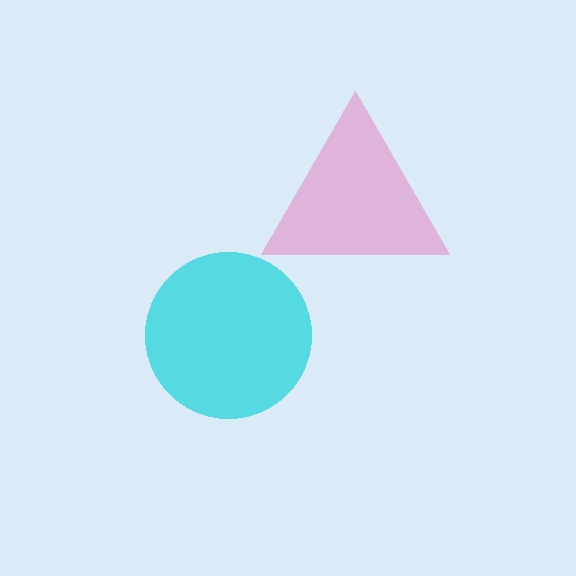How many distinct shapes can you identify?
There are 2 distinct shapes: a pink triangle, a cyan circle.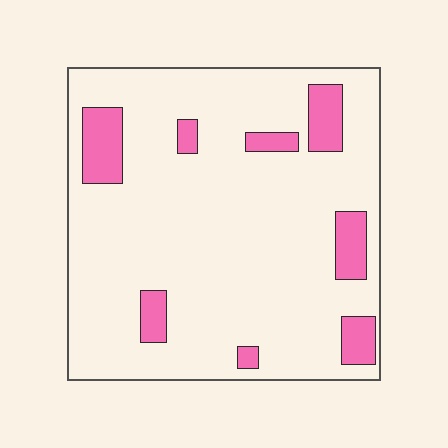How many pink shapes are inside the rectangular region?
8.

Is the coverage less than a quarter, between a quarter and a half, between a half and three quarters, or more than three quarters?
Less than a quarter.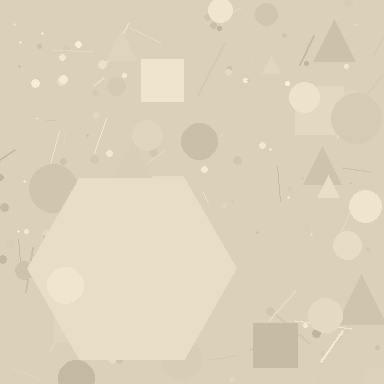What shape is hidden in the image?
A hexagon is hidden in the image.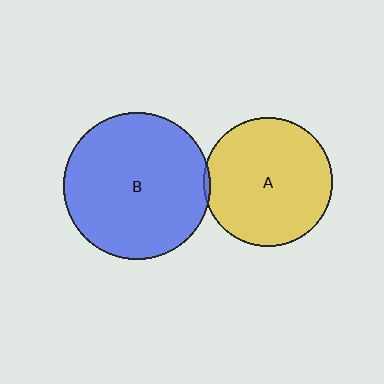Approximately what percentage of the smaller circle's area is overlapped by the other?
Approximately 5%.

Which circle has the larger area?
Circle B (blue).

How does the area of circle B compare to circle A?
Approximately 1.3 times.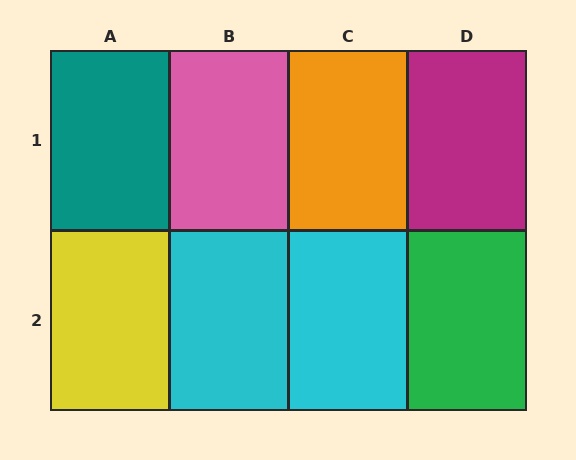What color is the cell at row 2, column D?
Green.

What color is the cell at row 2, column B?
Cyan.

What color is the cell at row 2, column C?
Cyan.